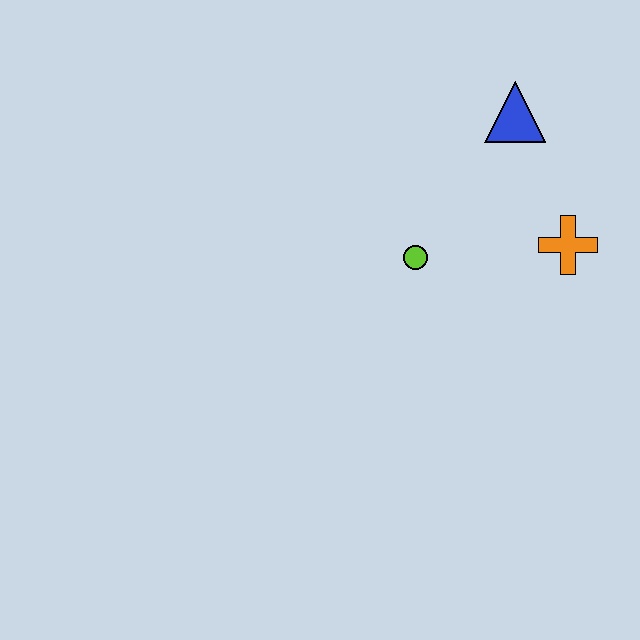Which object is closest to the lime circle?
The orange cross is closest to the lime circle.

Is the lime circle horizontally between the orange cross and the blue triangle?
No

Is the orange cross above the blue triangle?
No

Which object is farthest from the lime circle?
The blue triangle is farthest from the lime circle.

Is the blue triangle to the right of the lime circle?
Yes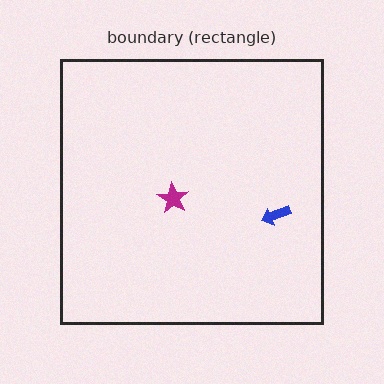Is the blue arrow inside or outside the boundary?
Inside.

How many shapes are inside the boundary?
2 inside, 0 outside.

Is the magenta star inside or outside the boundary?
Inside.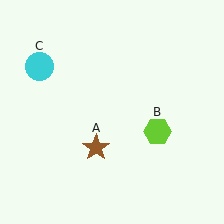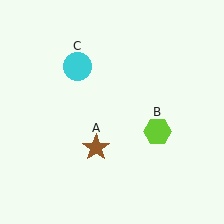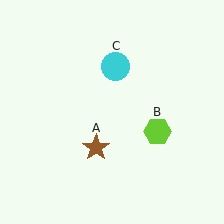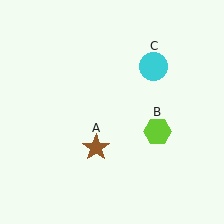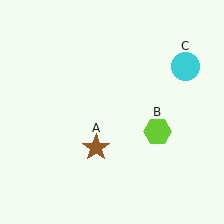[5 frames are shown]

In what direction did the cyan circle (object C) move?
The cyan circle (object C) moved right.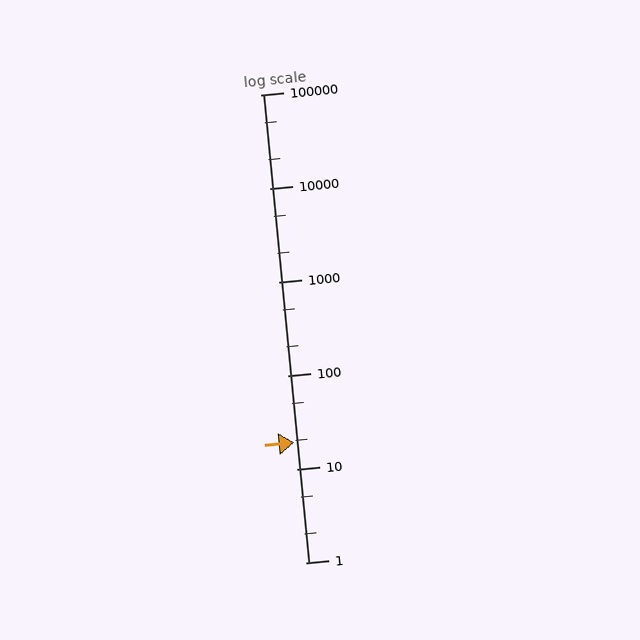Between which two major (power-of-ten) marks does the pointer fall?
The pointer is between 10 and 100.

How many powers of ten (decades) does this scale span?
The scale spans 5 decades, from 1 to 100000.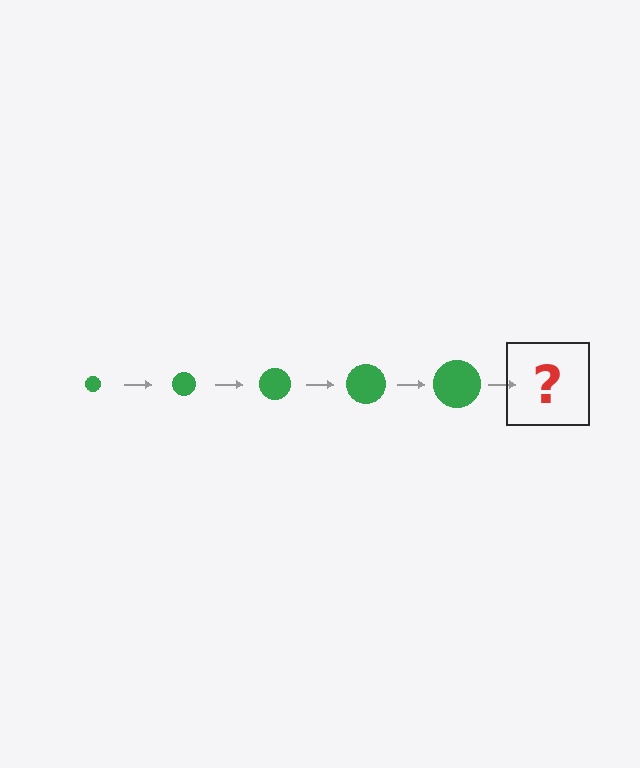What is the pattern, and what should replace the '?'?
The pattern is that the circle gets progressively larger each step. The '?' should be a green circle, larger than the previous one.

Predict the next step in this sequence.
The next step is a green circle, larger than the previous one.